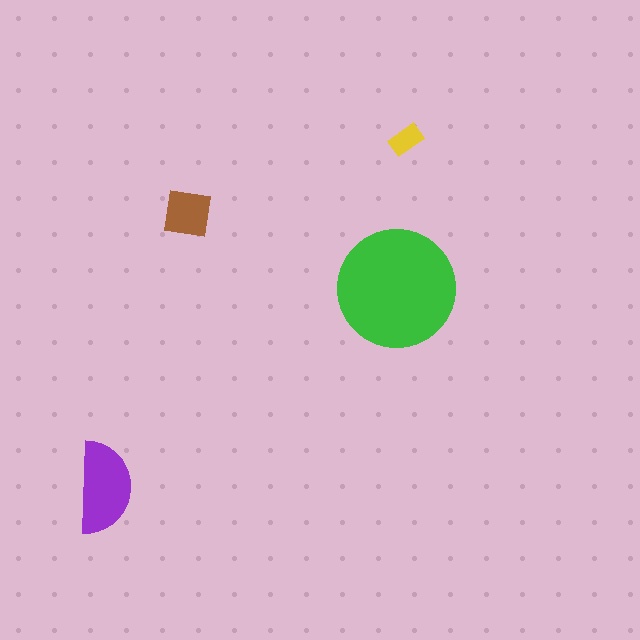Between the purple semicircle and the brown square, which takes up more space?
The purple semicircle.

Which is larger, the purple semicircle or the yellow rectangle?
The purple semicircle.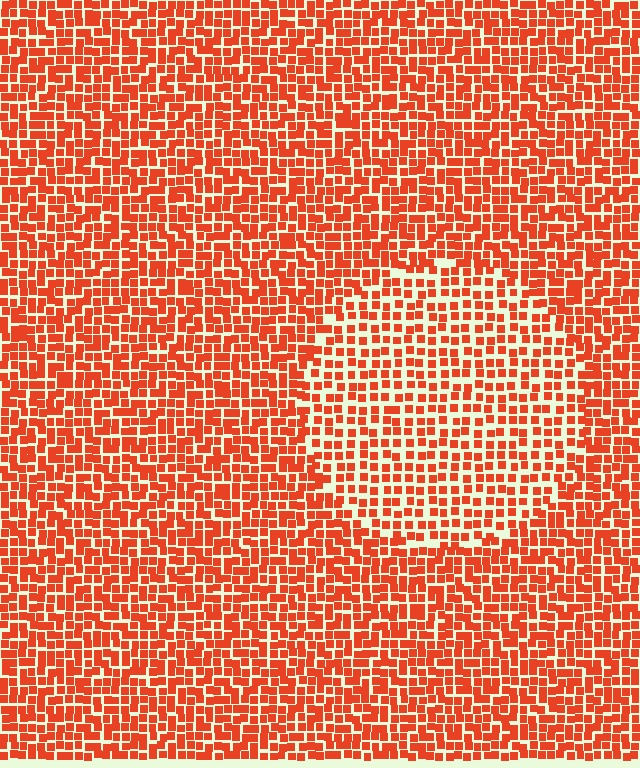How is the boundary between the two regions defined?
The boundary is defined by a change in element density (approximately 1.5x ratio). All elements are the same color, size, and shape.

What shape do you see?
I see a circle.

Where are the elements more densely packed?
The elements are more densely packed outside the circle boundary.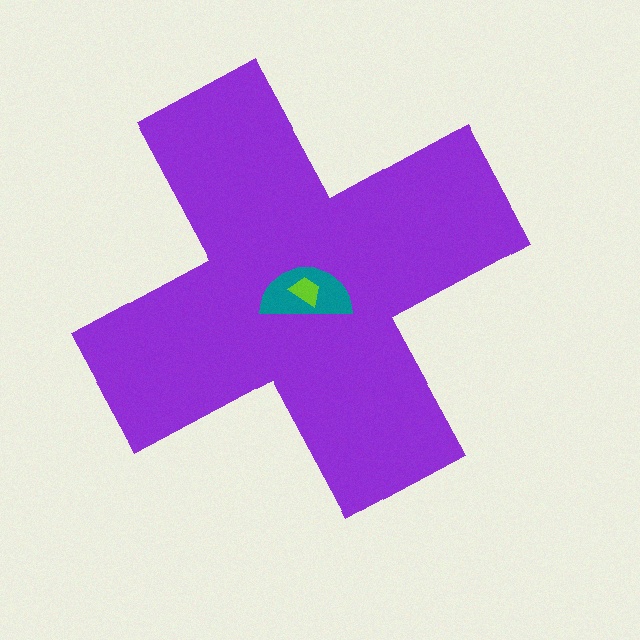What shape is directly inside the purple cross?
The teal semicircle.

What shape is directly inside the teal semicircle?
The lime trapezoid.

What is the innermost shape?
The lime trapezoid.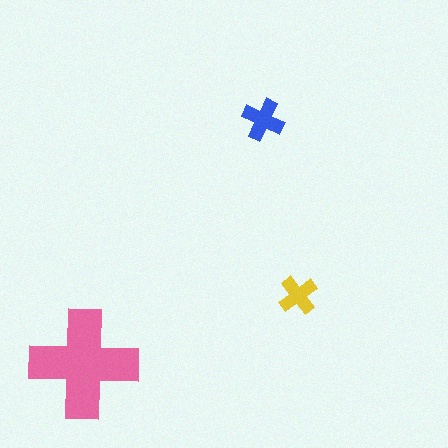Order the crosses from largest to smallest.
the pink one, the blue one, the yellow one.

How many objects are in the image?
There are 3 objects in the image.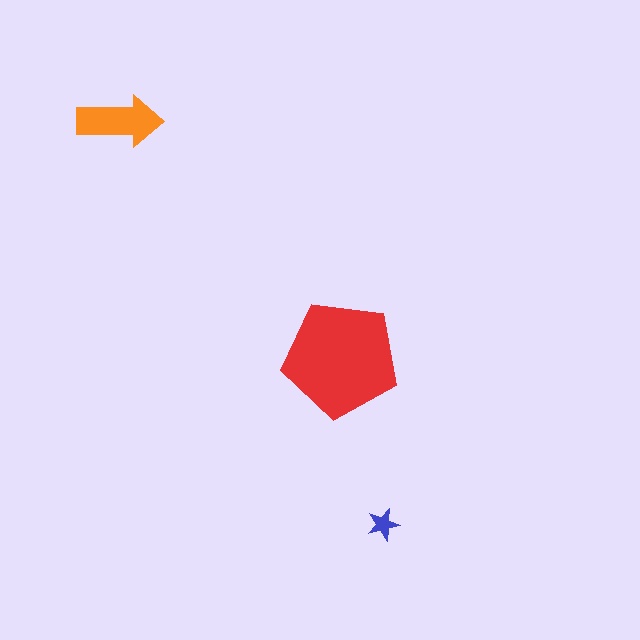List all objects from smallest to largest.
The blue star, the orange arrow, the red pentagon.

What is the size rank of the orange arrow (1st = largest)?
2nd.